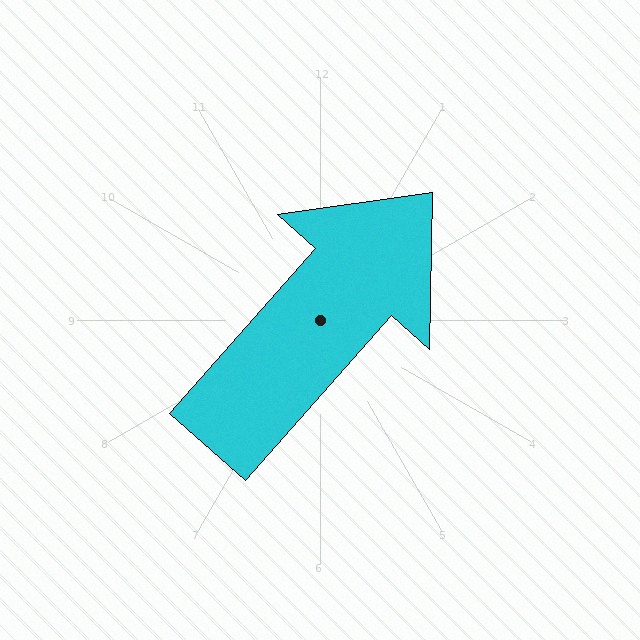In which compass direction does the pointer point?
Northeast.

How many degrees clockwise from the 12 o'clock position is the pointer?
Approximately 41 degrees.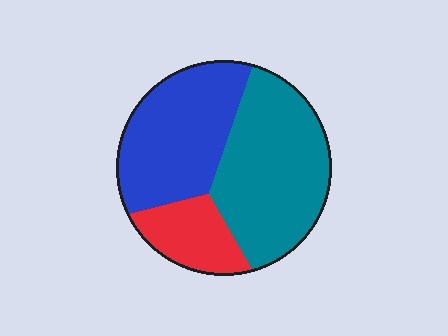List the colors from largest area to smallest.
From largest to smallest: teal, blue, red.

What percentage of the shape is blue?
Blue takes up about three eighths (3/8) of the shape.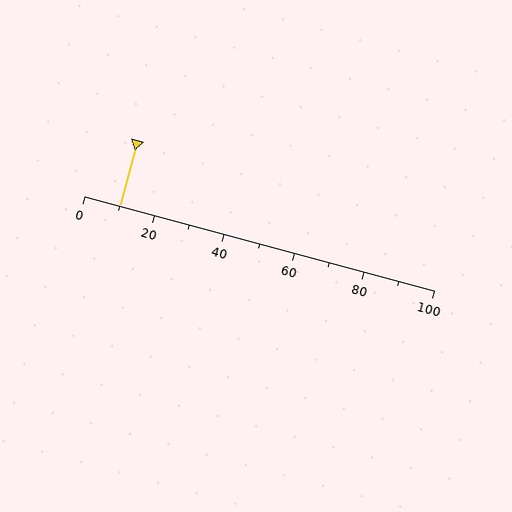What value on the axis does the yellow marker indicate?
The marker indicates approximately 10.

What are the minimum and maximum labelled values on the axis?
The axis runs from 0 to 100.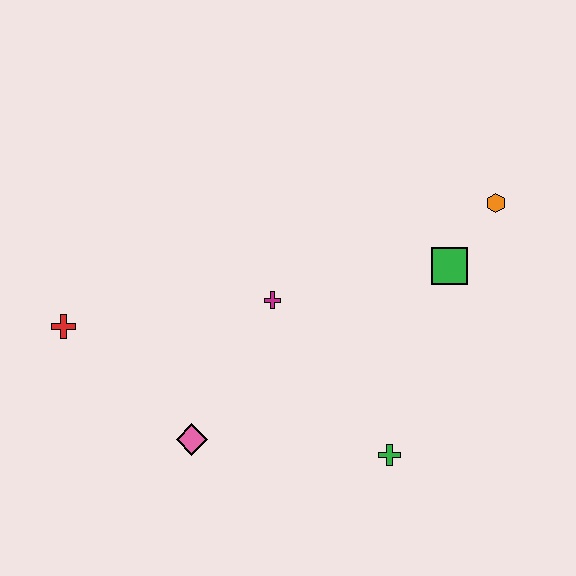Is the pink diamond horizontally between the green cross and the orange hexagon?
No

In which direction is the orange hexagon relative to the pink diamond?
The orange hexagon is to the right of the pink diamond.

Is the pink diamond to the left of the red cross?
No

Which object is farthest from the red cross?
The orange hexagon is farthest from the red cross.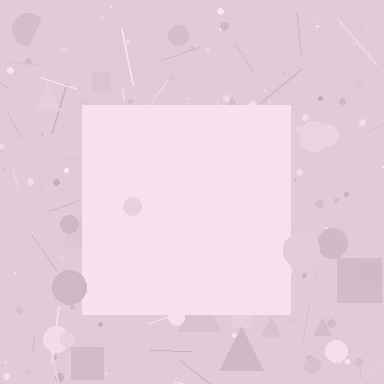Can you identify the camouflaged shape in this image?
The camouflaged shape is a square.